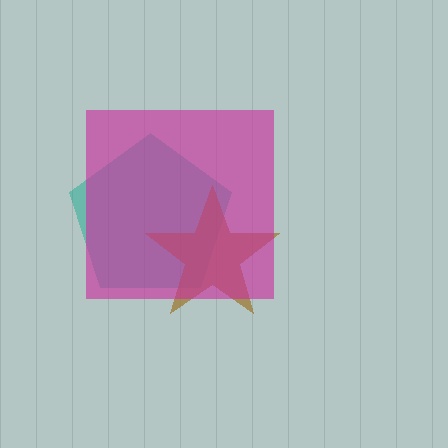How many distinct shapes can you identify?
There are 3 distinct shapes: a teal pentagon, a brown star, a magenta square.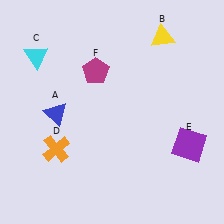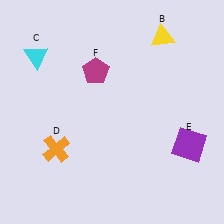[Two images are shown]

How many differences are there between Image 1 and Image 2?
There is 1 difference between the two images.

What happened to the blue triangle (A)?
The blue triangle (A) was removed in Image 2. It was in the bottom-left area of Image 1.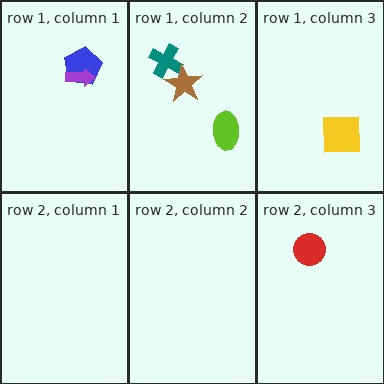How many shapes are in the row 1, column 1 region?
2.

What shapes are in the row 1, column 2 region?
The teal cross, the brown star, the lime ellipse.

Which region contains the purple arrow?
The row 1, column 1 region.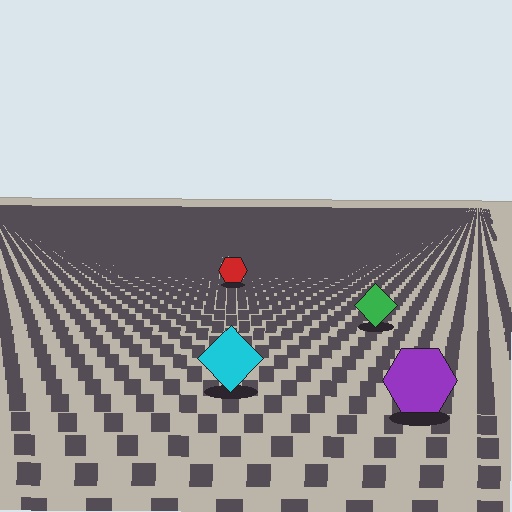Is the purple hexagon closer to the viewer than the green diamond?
Yes. The purple hexagon is closer — you can tell from the texture gradient: the ground texture is coarser near it.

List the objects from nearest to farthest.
From nearest to farthest: the purple hexagon, the cyan diamond, the green diamond, the red hexagon.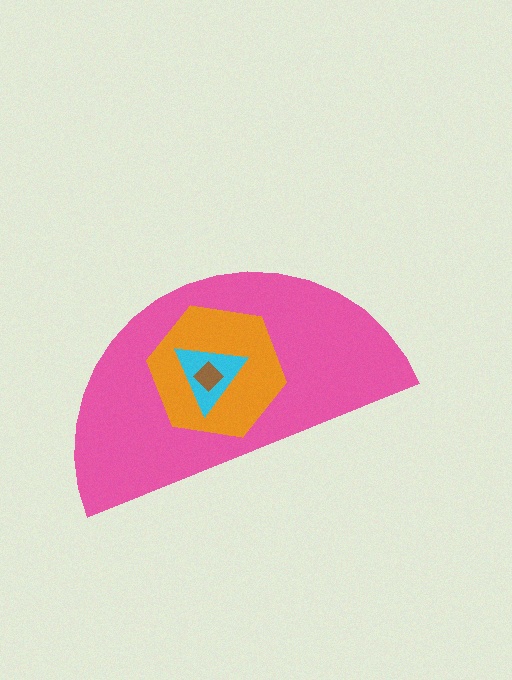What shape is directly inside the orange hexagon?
The cyan triangle.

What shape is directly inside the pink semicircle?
The orange hexagon.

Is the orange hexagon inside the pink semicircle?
Yes.